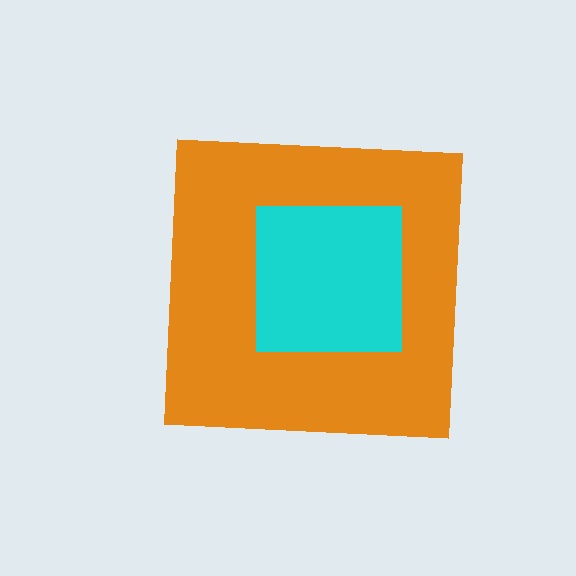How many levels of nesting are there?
2.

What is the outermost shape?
The orange square.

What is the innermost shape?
The cyan square.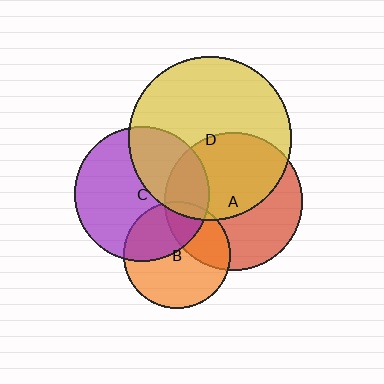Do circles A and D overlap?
Yes.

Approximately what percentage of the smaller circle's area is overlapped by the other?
Approximately 55%.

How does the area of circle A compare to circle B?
Approximately 1.7 times.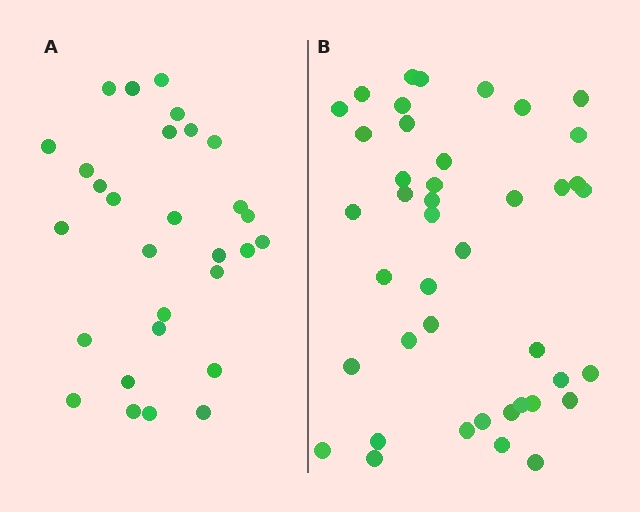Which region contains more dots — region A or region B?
Region B (the right region) has more dots.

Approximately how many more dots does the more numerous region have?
Region B has approximately 15 more dots than region A.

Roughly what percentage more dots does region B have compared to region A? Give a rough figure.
About 45% more.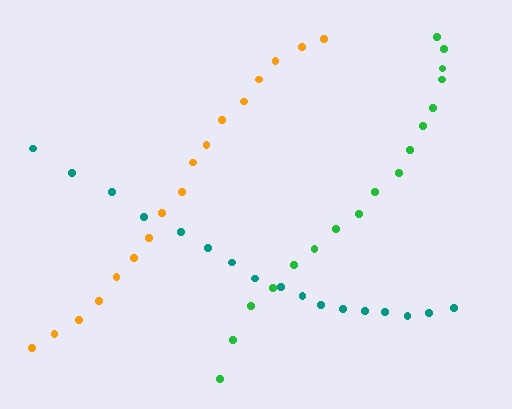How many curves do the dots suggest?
There are 3 distinct paths.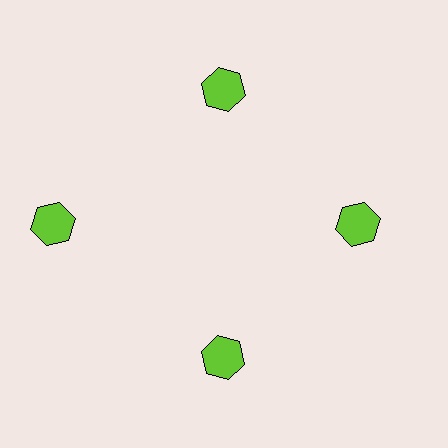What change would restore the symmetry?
The symmetry would be restored by moving it inward, back onto the ring so that all 4 hexagons sit at equal angles and equal distance from the center.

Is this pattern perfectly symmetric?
No. The 4 lime hexagons are arranged in a ring, but one element near the 9 o'clock position is pushed outward from the center, breaking the 4-fold rotational symmetry.